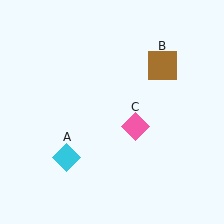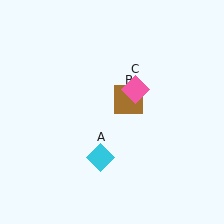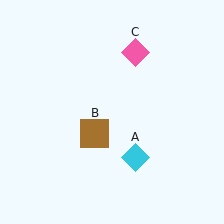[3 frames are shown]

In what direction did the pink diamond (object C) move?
The pink diamond (object C) moved up.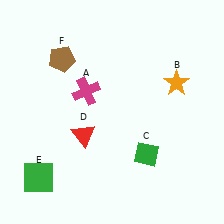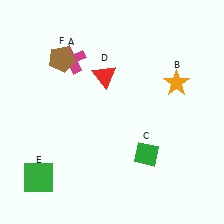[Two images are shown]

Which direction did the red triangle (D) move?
The red triangle (D) moved up.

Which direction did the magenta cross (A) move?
The magenta cross (A) moved up.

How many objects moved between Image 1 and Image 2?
2 objects moved between the two images.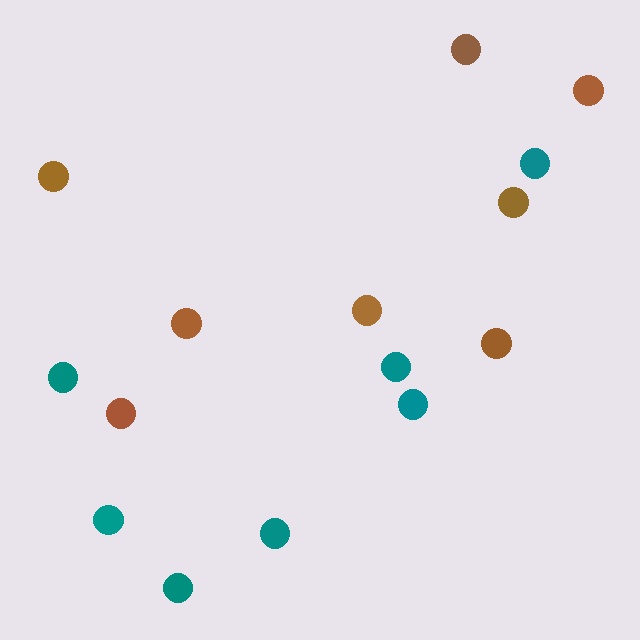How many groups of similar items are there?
There are 2 groups: one group of brown circles (8) and one group of teal circles (7).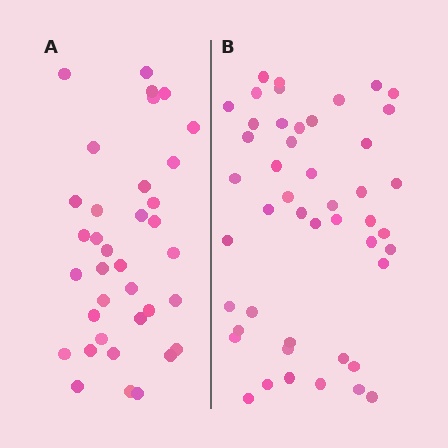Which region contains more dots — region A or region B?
Region B (the right region) has more dots.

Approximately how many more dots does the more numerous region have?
Region B has roughly 12 or so more dots than region A.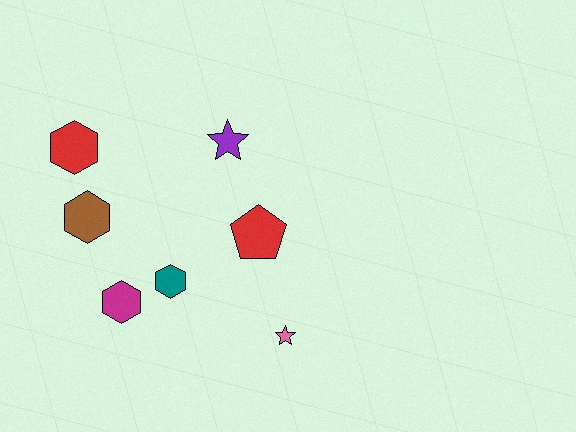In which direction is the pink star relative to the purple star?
The pink star is below the purple star.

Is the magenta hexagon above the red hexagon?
No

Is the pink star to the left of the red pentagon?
No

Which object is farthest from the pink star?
The red hexagon is farthest from the pink star.